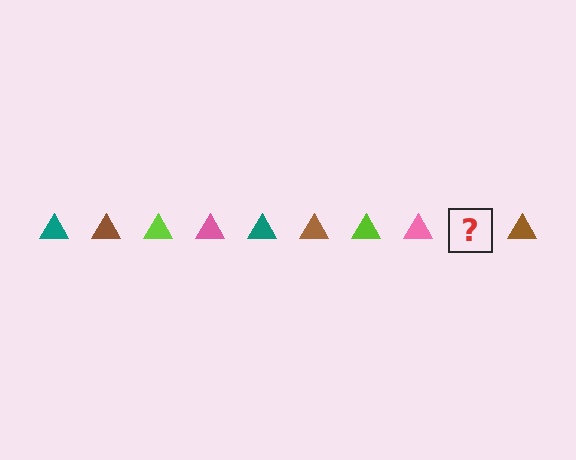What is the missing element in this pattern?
The missing element is a teal triangle.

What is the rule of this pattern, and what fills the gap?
The rule is that the pattern cycles through teal, brown, lime, pink triangles. The gap should be filled with a teal triangle.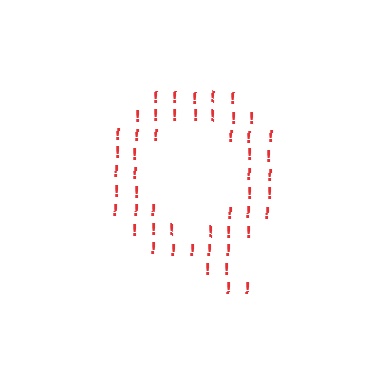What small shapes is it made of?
It is made of small exclamation marks.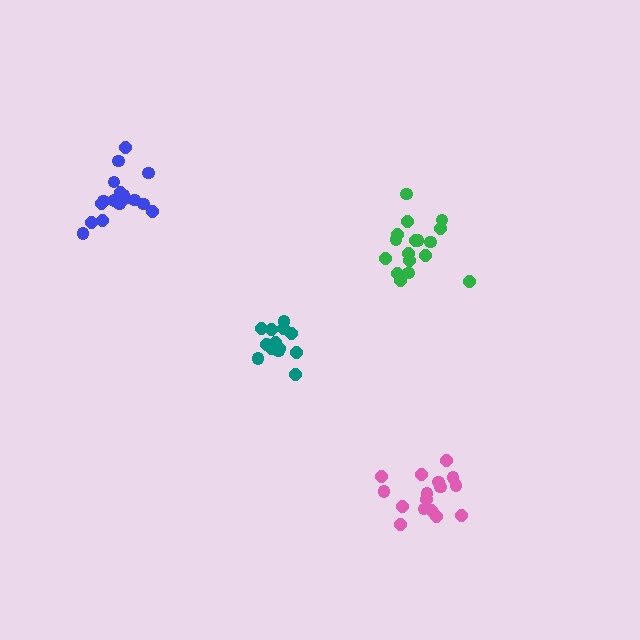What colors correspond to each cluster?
The clusters are colored: pink, teal, green, blue.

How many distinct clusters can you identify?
There are 4 distinct clusters.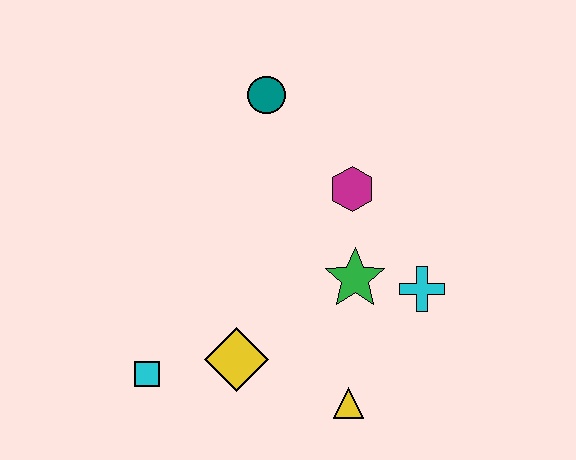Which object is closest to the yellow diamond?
The cyan square is closest to the yellow diamond.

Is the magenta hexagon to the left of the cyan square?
No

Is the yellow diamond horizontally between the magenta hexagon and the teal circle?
No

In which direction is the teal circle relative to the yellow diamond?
The teal circle is above the yellow diamond.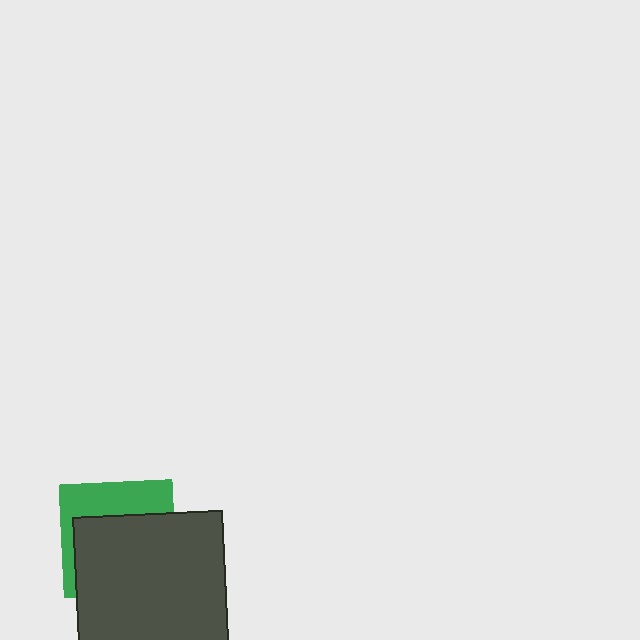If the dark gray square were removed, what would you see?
You would see the complete green square.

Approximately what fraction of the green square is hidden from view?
Roughly 63% of the green square is hidden behind the dark gray square.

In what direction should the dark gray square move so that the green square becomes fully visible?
The dark gray square should move down. That is the shortest direction to clear the overlap and leave the green square fully visible.